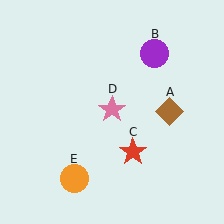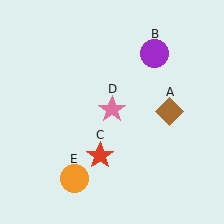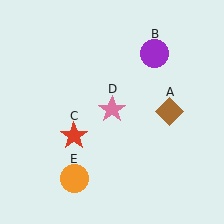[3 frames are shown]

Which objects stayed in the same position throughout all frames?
Brown diamond (object A) and purple circle (object B) and pink star (object D) and orange circle (object E) remained stationary.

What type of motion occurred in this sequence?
The red star (object C) rotated clockwise around the center of the scene.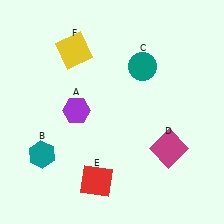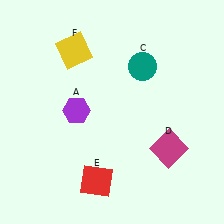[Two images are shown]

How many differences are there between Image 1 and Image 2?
There is 1 difference between the two images.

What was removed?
The teal hexagon (B) was removed in Image 2.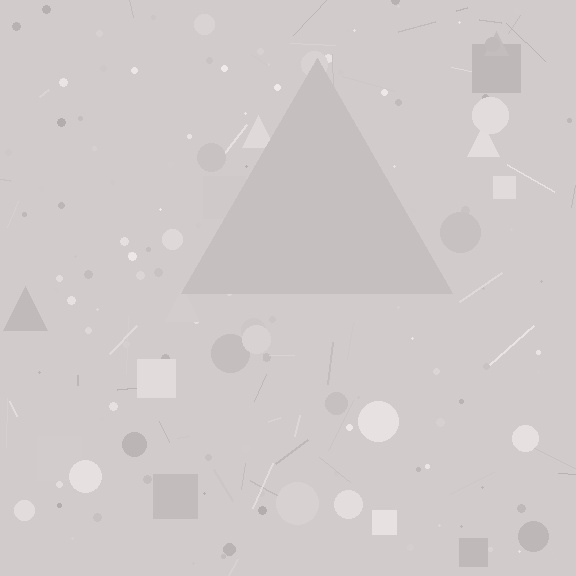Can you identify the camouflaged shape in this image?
The camouflaged shape is a triangle.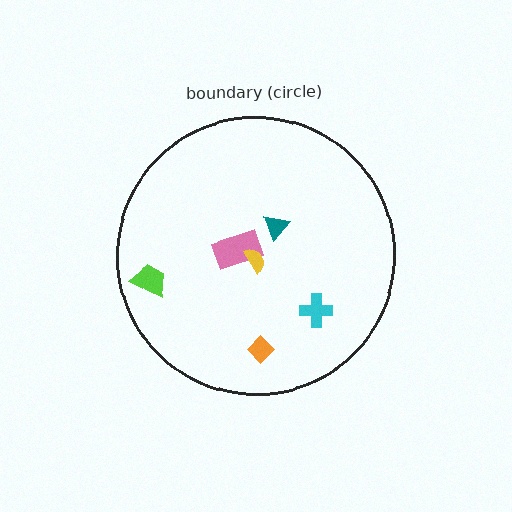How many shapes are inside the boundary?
6 inside, 0 outside.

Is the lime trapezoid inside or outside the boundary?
Inside.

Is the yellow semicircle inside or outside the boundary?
Inside.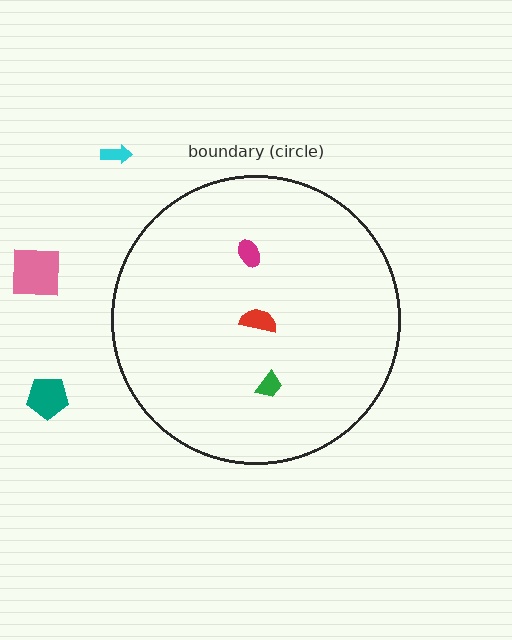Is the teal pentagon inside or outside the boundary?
Outside.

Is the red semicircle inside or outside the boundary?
Inside.